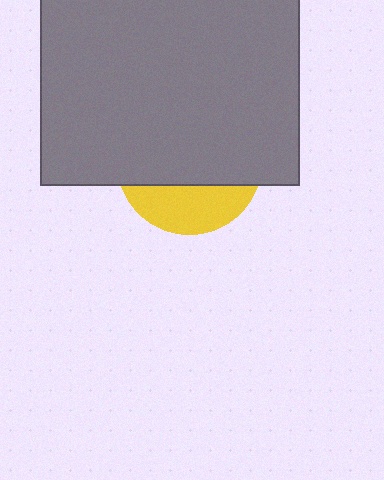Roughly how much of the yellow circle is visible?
A small part of it is visible (roughly 30%).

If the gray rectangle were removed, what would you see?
You would see the complete yellow circle.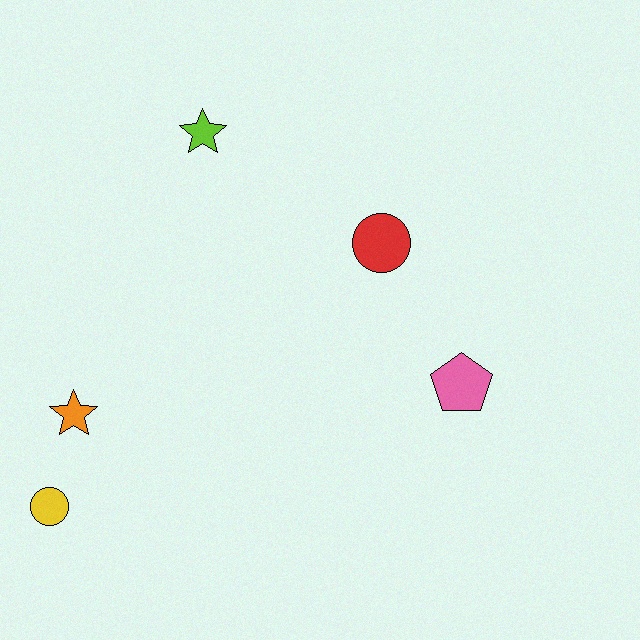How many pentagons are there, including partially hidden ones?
There is 1 pentagon.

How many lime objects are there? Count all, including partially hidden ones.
There is 1 lime object.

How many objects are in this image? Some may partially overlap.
There are 5 objects.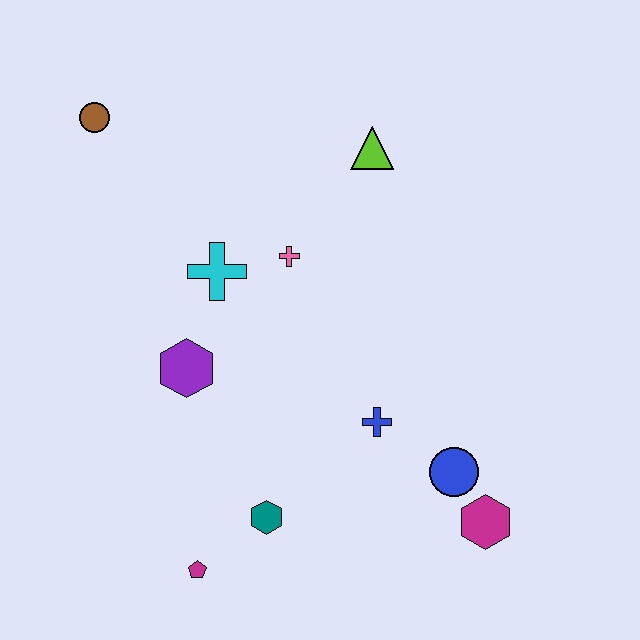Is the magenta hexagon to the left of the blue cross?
No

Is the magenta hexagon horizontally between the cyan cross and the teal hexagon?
No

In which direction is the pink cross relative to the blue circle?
The pink cross is above the blue circle.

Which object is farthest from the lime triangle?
The magenta pentagon is farthest from the lime triangle.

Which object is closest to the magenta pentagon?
The teal hexagon is closest to the magenta pentagon.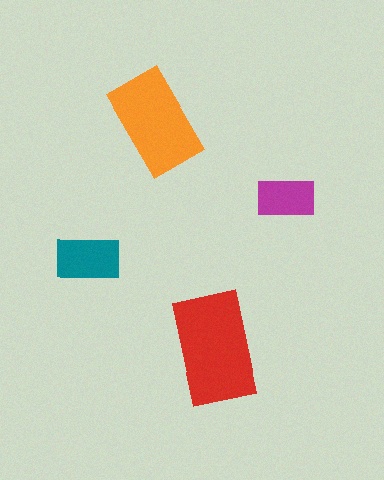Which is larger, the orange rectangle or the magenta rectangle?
The orange one.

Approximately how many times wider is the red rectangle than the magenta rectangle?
About 2 times wider.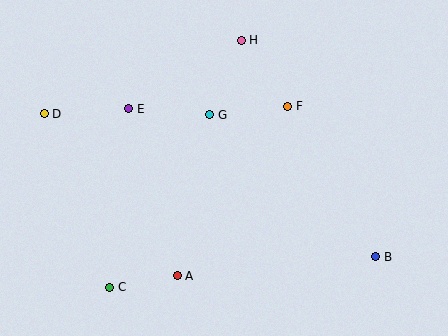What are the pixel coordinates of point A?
Point A is at (177, 276).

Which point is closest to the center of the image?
Point G at (210, 115) is closest to the center.